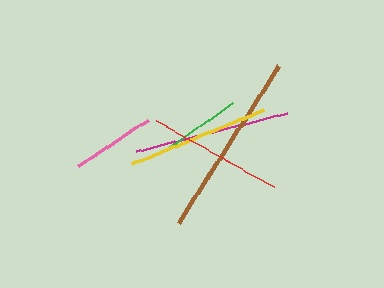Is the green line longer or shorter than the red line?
The red line is longer than the green line.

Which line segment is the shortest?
The green line is the shortest at approximately 79 pixels.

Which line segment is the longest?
The brown line is the longest at approximately 187 pixels.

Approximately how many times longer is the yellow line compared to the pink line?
The yellow line is approximately 1.7 times the length of the pink line.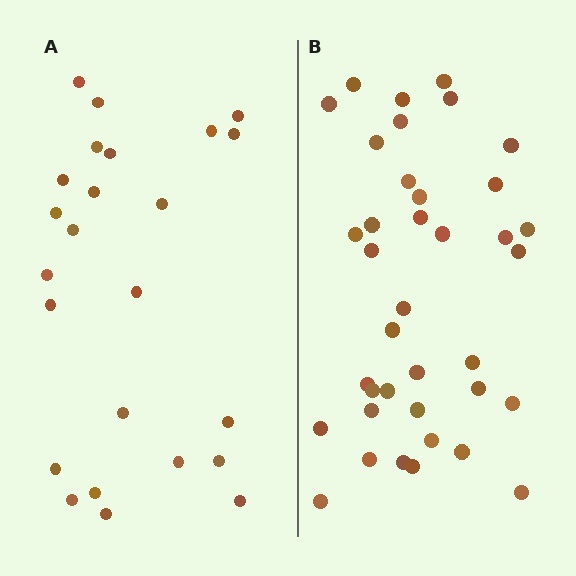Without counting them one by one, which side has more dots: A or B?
Region B (the right region) has more dots.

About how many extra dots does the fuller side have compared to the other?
Region B has approximately 15 more dots than region A.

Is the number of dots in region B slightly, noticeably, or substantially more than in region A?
Region B has substantially more. The ratio is roughly 1.6 to 1.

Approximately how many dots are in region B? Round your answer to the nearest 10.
About 40 dots. (The exact count is 38, which rounds to 40.)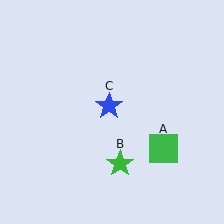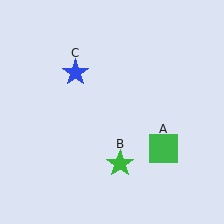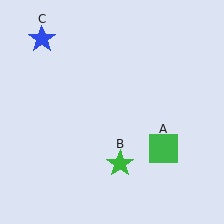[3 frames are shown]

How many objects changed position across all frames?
1 object changed position: blue star (object C).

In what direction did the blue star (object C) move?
The blue star (object C) moved up and to the left.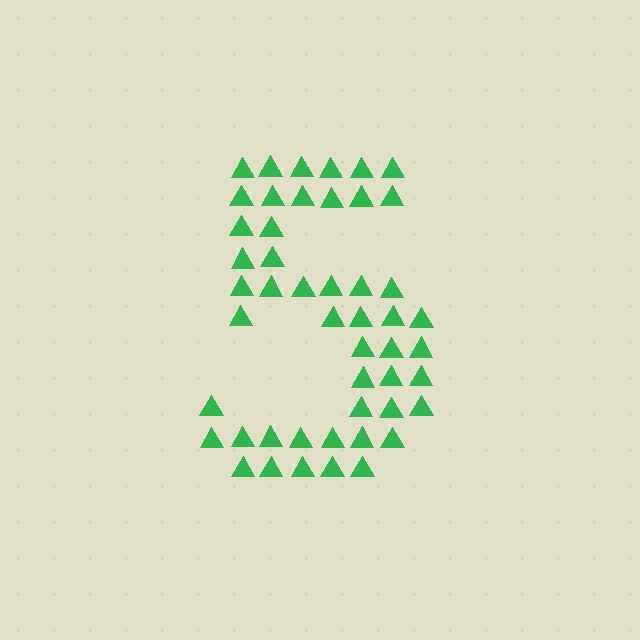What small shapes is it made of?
It is made of small triangles.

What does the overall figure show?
The overall figure shows the digit 5.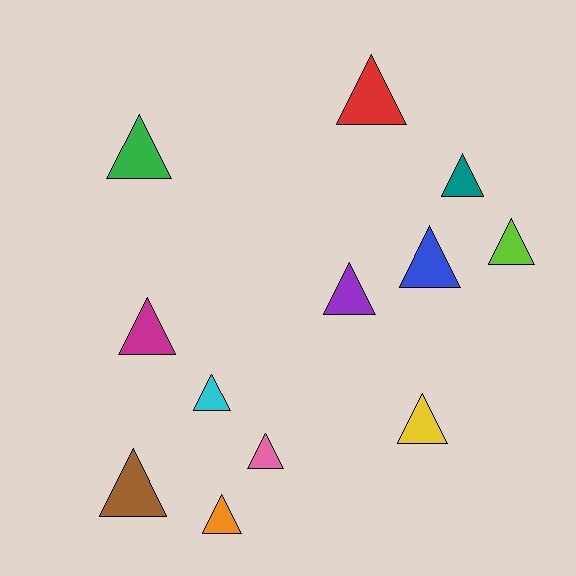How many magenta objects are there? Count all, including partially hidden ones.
There is 1 magenta object.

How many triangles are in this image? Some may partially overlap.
There are 12 triangles.